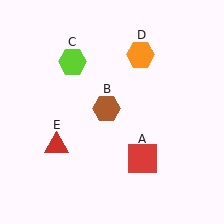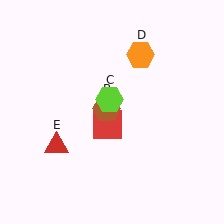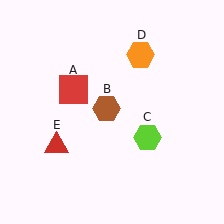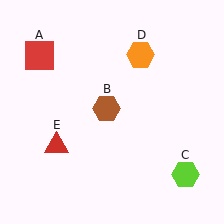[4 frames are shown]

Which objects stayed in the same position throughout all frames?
Brown hexagon (object B) and orange hexagon (object D) and red triangle (object E) remained stationary.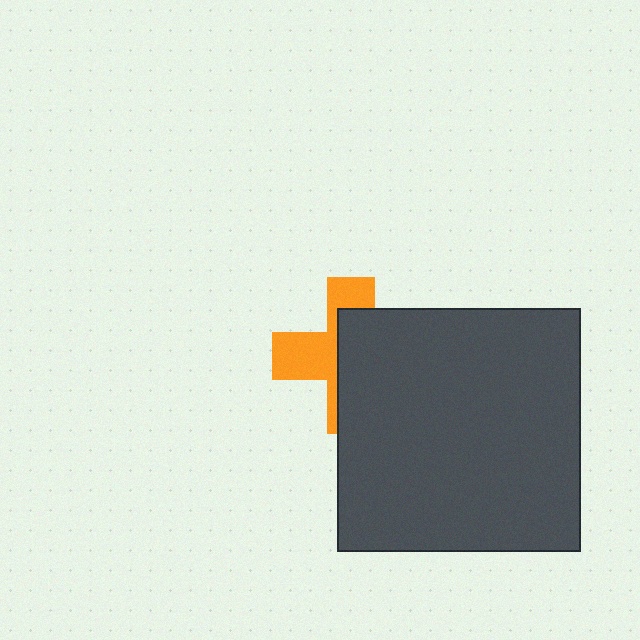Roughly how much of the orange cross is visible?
A small part of it is visible (roughly 42%).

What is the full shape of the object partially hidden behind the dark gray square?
The partially hidden object is an orange cross.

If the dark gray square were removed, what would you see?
You would see the complete orange cross.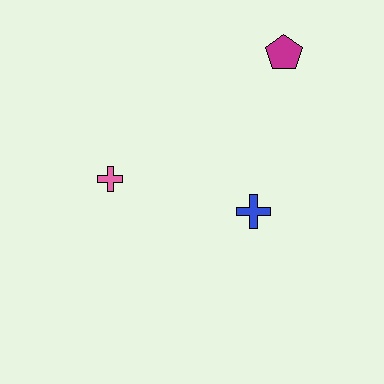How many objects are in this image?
There are 3 objects.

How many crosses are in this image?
There are 2 crosses.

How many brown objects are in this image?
There are no brown objects.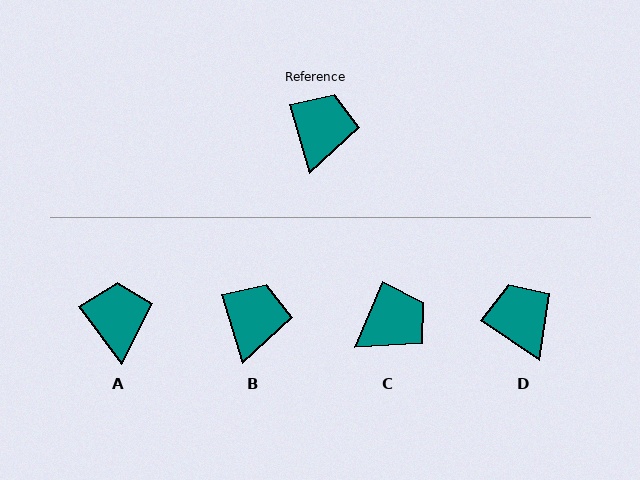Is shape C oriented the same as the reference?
No, it is off by about 39 degrees.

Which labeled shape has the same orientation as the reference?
B.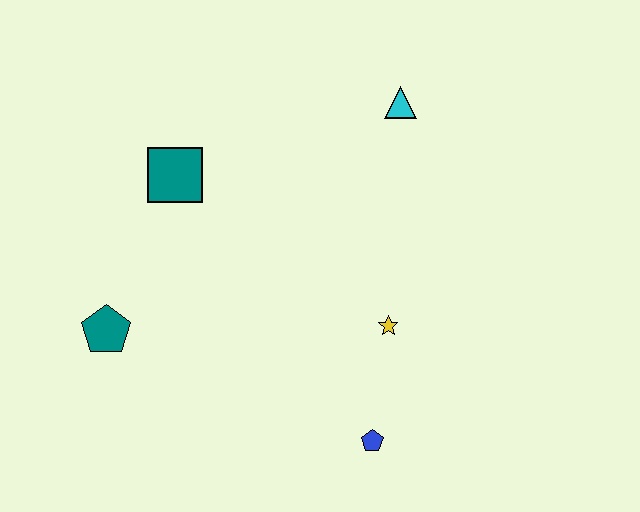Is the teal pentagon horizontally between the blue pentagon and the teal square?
No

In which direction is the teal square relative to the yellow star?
The teal square is to the left of the yellow star.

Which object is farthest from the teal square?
The blue pentagon is farthest from the teal square.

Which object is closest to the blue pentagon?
The yellow star is closest to the blue pentagon.